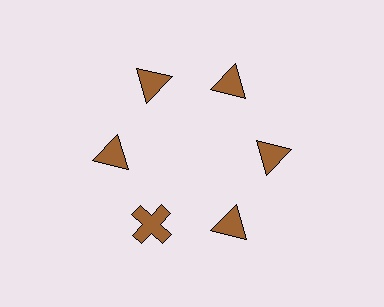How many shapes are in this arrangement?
There are 6 shapes arranged in a ring pattern.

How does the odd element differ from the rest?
It has a different shape: cross instead of triangle.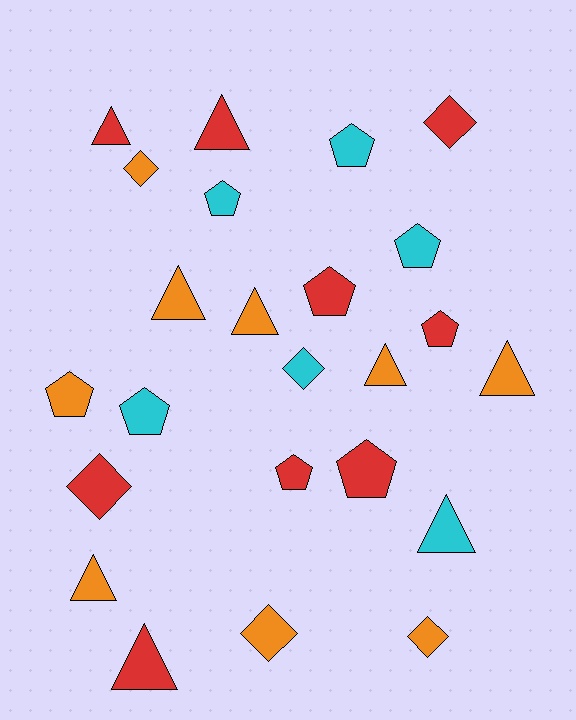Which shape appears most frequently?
Pentagon, with 9 objects.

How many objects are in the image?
There are 24 objects.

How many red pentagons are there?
There are 4 red pentagons.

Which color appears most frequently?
Orange, with 9 objects.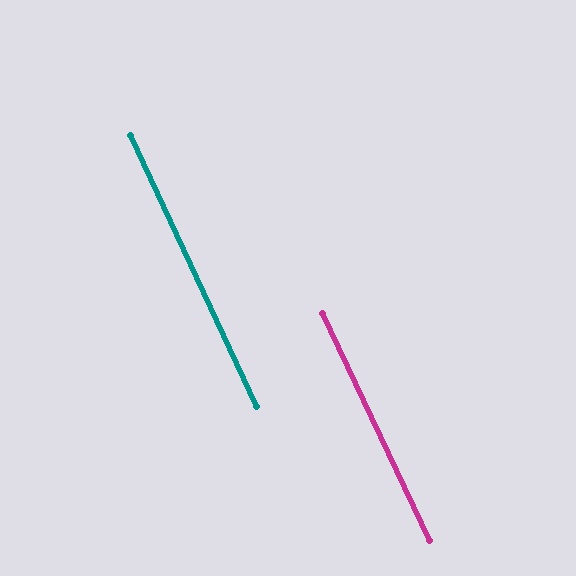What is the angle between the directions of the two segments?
Approximately 0 degrees.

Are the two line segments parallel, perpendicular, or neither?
Parallel — their directions differ by only 0.3°.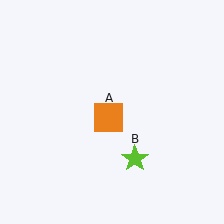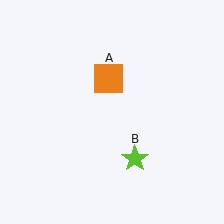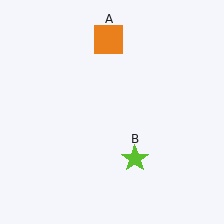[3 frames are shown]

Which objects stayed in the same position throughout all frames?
Lime star (object B) remained stationary.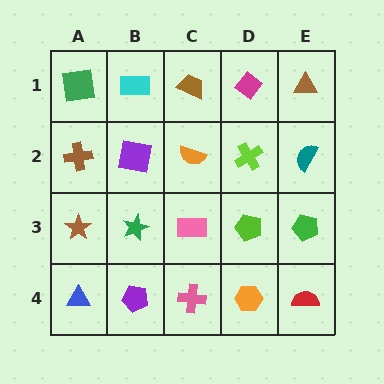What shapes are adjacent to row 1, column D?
A lime cross (row 2, column D), a brown trapezoid (row 1, column C), a brown triangle (row 1, column E).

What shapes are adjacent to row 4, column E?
A green pentagon (row 3, column E), an orange hexagon (row 4, column D).